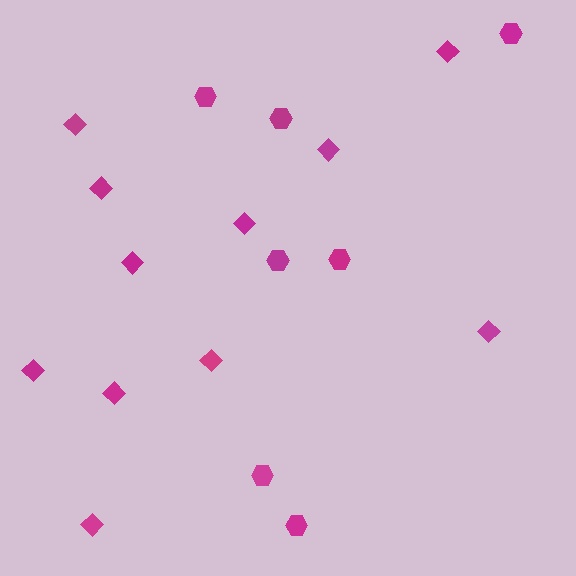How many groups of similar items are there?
There are 2 groups: one group of diamonds (11) and one group of hexagons (7).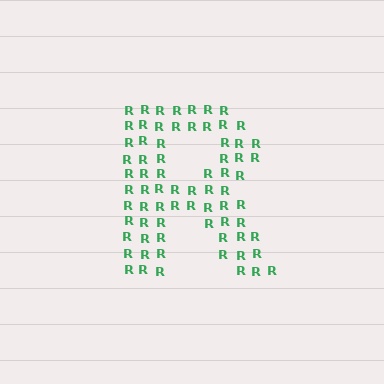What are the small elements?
The small elements are letter R's.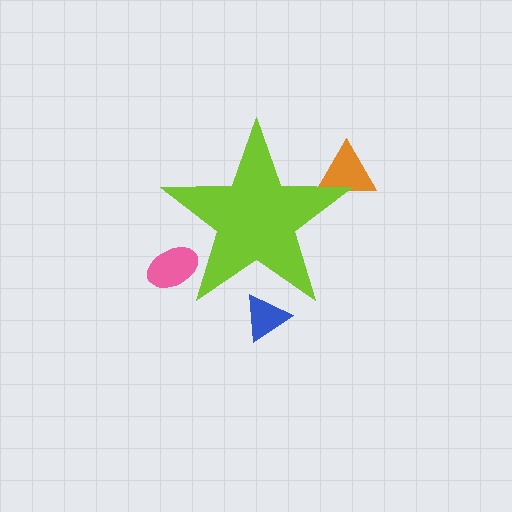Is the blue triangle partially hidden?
Yes, the blue triangle is partially hidden behind the lime star.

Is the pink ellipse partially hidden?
Yes, the pink ellipse is partially hidden behind the lime star.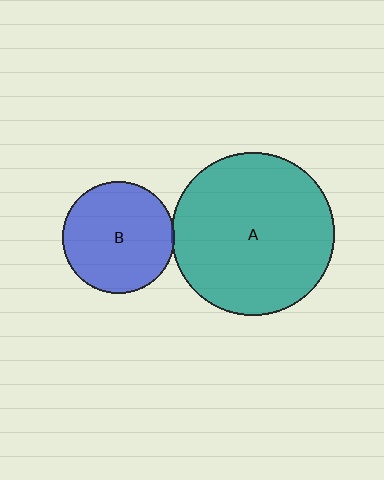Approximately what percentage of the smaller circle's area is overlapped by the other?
Approximately 5%.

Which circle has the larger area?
Circle A (teal).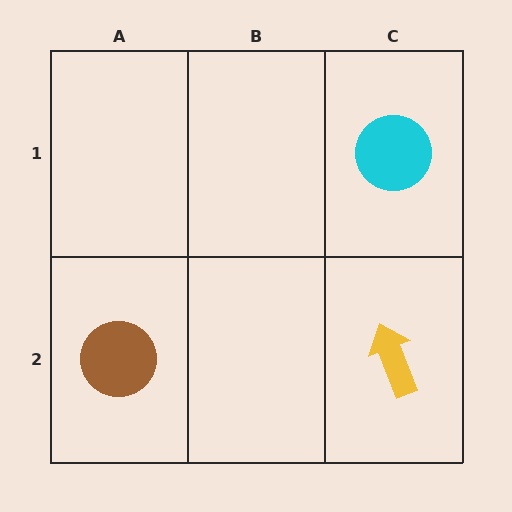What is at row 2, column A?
A brown circle.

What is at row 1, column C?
A cyan circle.